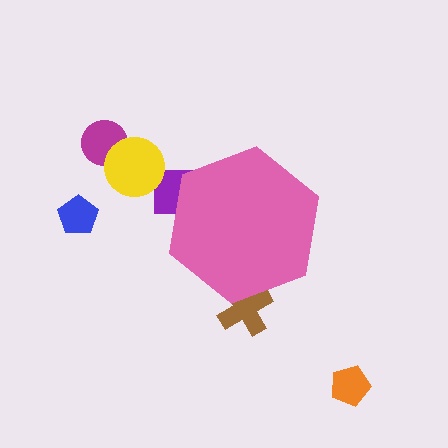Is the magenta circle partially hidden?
No, the magenta circle is fully visible.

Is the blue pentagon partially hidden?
No, the blue pentagon is fully visible.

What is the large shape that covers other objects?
A pink hexagon.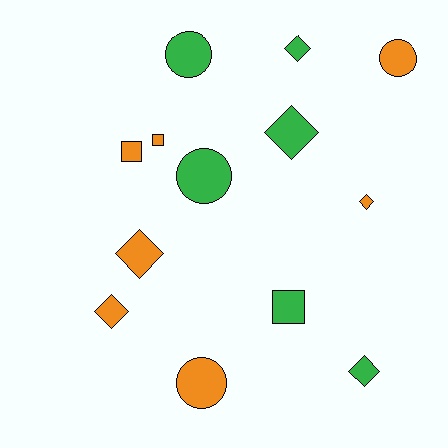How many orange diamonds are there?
There are 3 orange diamonds.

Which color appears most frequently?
Orange, with 7 objects.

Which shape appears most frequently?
Diamond, with 6 objects.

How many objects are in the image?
There are 13 objects.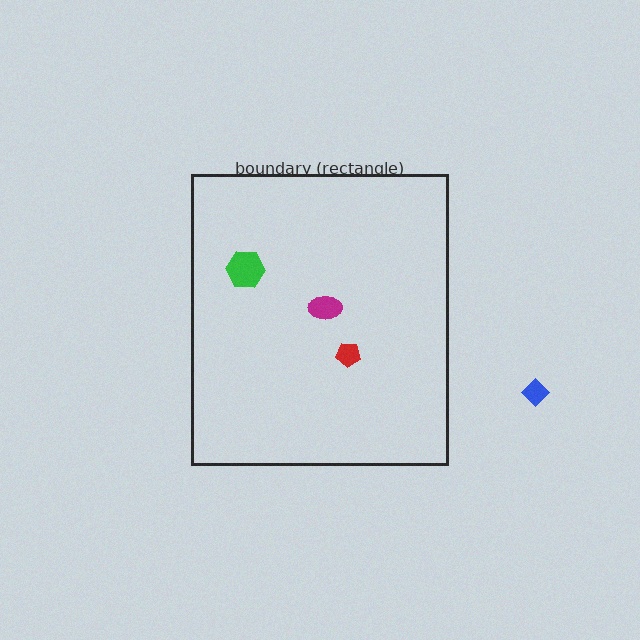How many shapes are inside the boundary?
3 inside, 1 outside.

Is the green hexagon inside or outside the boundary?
Inside.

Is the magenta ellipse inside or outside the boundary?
Inside.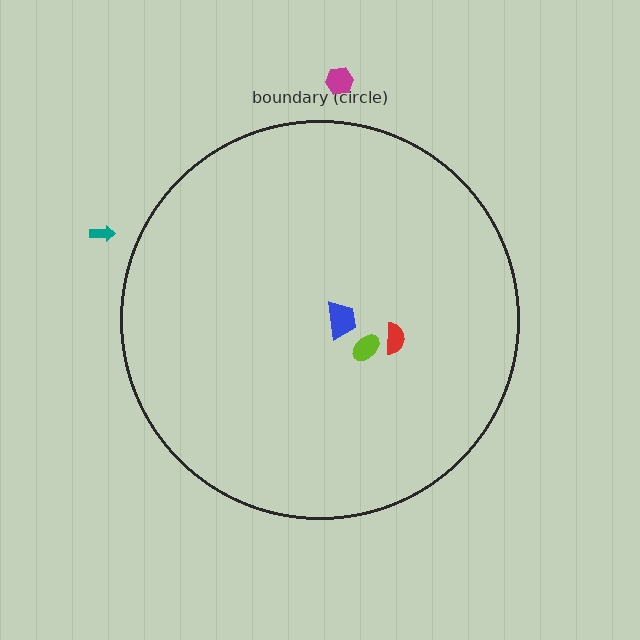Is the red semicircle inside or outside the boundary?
Inside.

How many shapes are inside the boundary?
3 inside, 2 outside.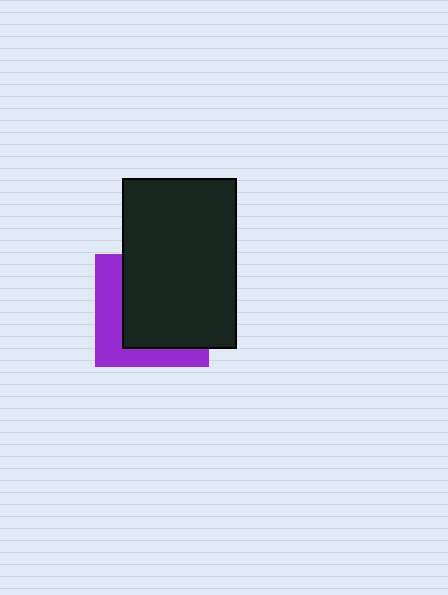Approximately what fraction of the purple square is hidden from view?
Roughly 65% of the purple square is hidden behind the black rectangle.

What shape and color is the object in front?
The object in front is a black rectangle.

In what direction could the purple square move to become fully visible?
The purple square could move toward the lower-left. That would shift it out from behind the black rectangle entirely.